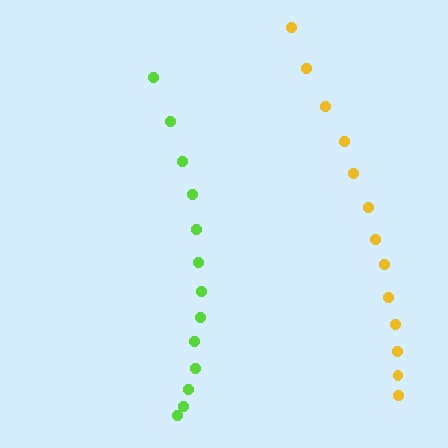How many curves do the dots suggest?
There are 2 distinct paths.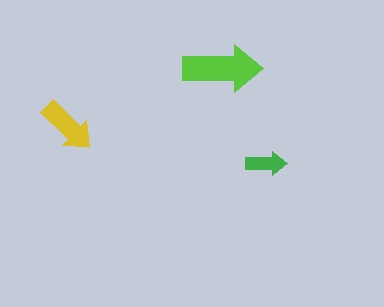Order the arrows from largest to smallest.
the lime one, the yellow one, the green one.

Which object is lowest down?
The green arrow is bottommost.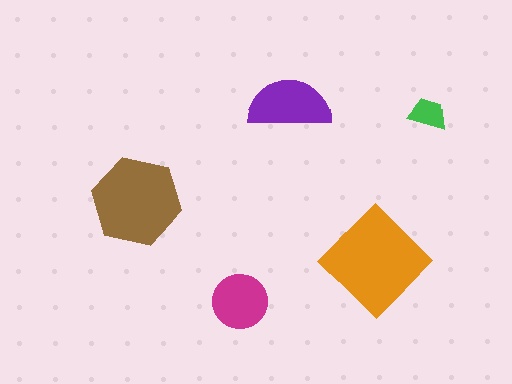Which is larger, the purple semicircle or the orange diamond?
The orange diamond.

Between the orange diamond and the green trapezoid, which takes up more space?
The orange diamond.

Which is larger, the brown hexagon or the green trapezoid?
The brown hexagon.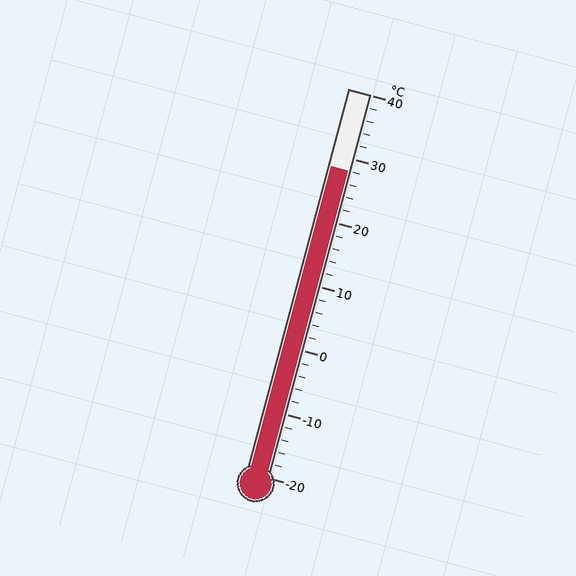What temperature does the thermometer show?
The thermometer shows approximately 28°C.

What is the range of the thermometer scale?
The thermometer scale ranges from -20°C to 40°C.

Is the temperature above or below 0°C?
The temperature is above 0°C.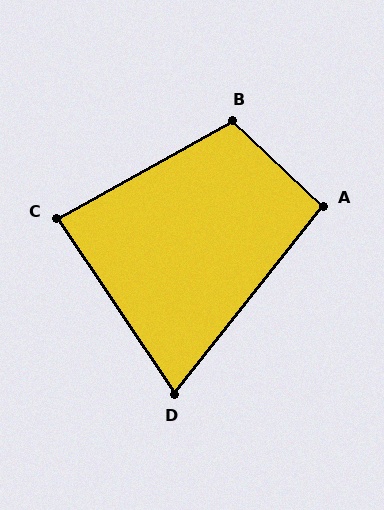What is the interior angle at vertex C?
Approximately 85 degrees (approximately right).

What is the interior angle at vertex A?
Approximately 95 degrees (approximately right).